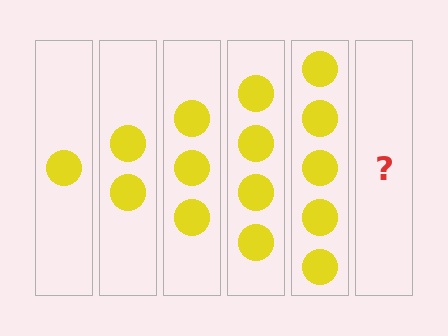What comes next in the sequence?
The next element should be 6 circles.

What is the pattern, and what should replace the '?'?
The pattern is that each step adds one more circle. The '?' should be 6 circles.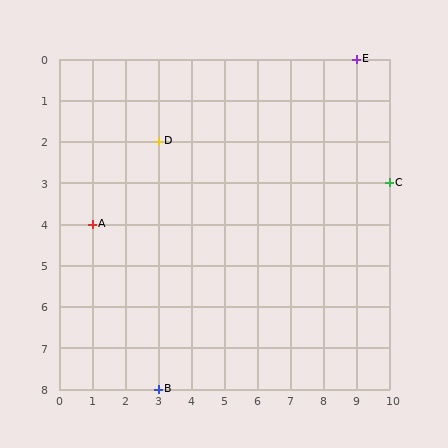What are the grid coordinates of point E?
Point E is at grid coordinates (9, 0).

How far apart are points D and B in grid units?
Points D and B are 6 rows apart.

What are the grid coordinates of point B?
Point B is at grid coordinates (3, 8).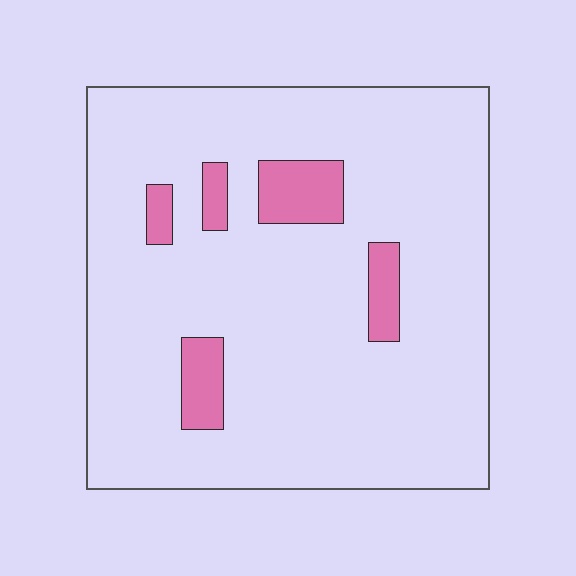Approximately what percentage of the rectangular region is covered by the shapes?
Approximately 10%.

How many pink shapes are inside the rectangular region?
5.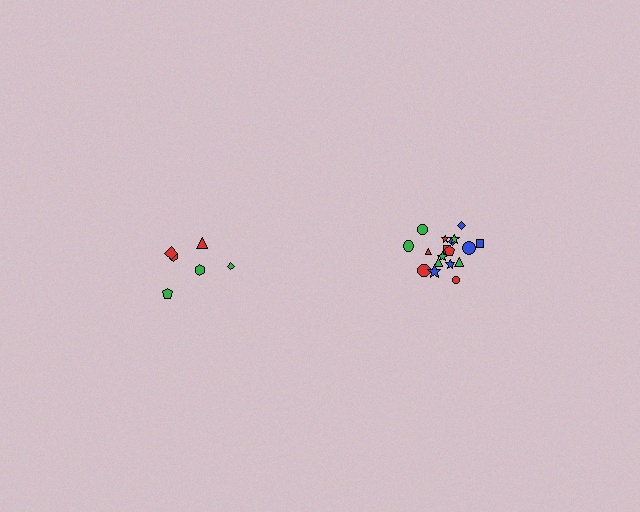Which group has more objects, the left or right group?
The right group.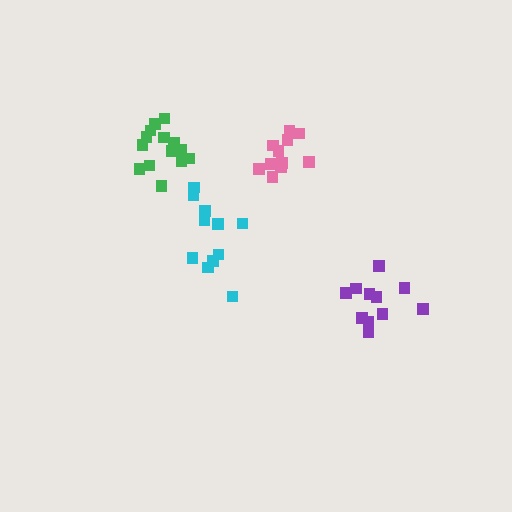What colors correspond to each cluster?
The clusters are colored: purple, green, cyan, pink.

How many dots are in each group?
Group 1: 11 dots, Group 2: 14 dots, Group 3: 11 dots, Group 4: 11 dots (47 total).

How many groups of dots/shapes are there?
There are 4 groups.